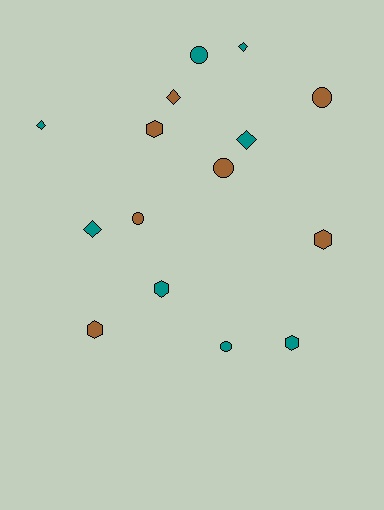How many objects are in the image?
There are 15 objects.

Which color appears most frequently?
Teal, with 8 objects.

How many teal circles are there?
There are 2 teal circles.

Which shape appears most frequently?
Hexagon, with 5 objects.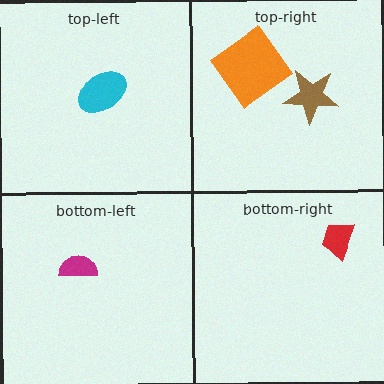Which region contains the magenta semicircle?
The bottom-left region.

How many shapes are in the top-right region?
2.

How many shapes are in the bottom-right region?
1.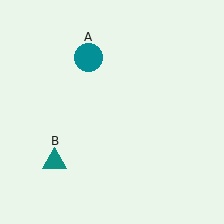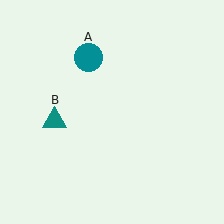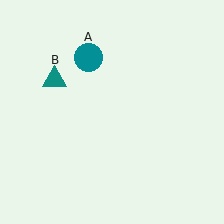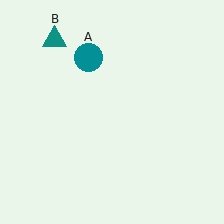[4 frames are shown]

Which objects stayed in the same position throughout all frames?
Teal circle (object A) remained stationary.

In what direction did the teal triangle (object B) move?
The teal triangle (object B) moved up.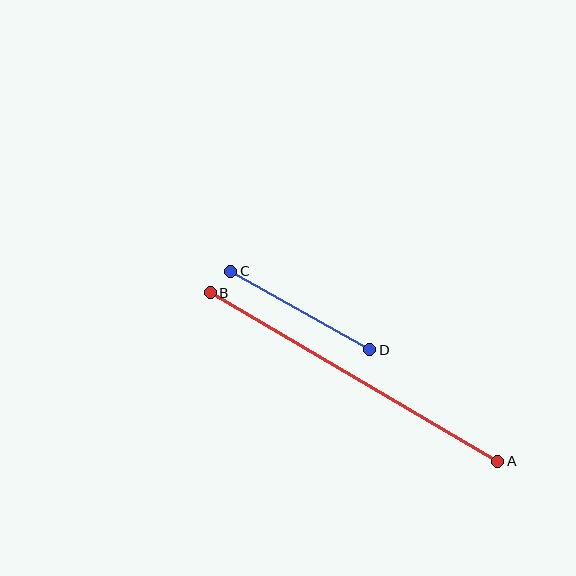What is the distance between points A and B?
The distance is approximately 333 pixels.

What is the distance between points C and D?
The distance is approximately 160 pixels.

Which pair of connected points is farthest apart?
Points A and B are farthest apart.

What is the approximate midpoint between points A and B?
The midpoint is at approximately (354, 377) pixels.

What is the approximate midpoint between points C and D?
The midpoint is at approximately (300, 310) pixels.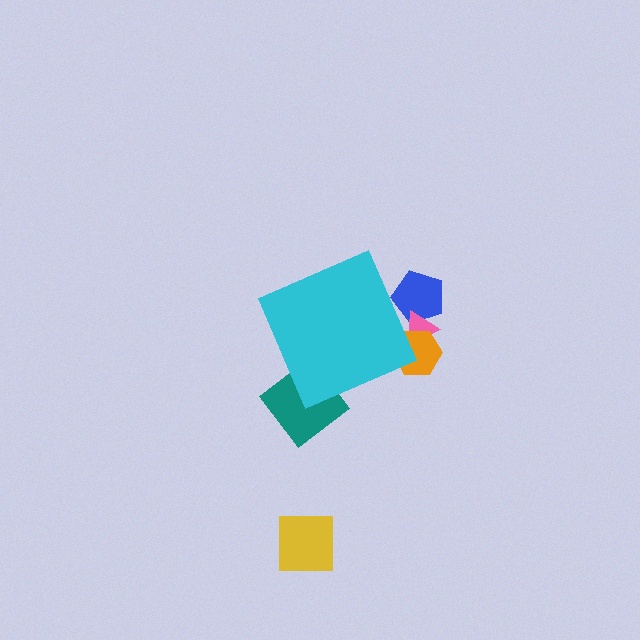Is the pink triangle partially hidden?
Yes, the pink triangle is partially hidden behind the cyan diamond.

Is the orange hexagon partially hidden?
Yes, the orange hexagon is partially hidden behind the cyan diamond.